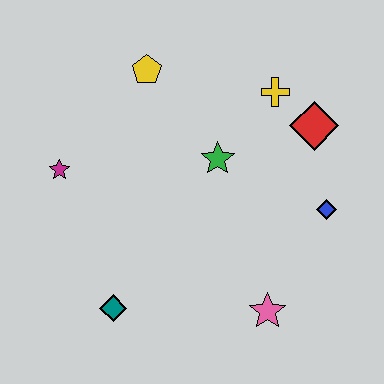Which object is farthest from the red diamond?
The teal diamond is farthest from the red diamond.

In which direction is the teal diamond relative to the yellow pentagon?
The teal diamond is below the yellow pentagon.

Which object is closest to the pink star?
The blue diamond is closest to the pink star.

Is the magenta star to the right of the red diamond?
No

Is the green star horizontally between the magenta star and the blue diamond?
Yes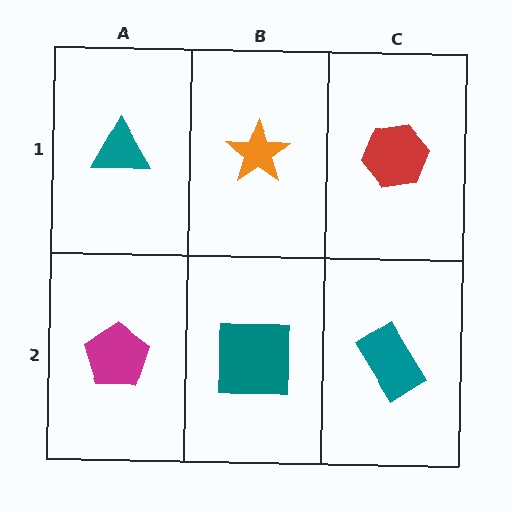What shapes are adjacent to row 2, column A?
A teal triangle (row 1, column A), a teal square (row 2, column B).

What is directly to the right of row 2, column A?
A teal square.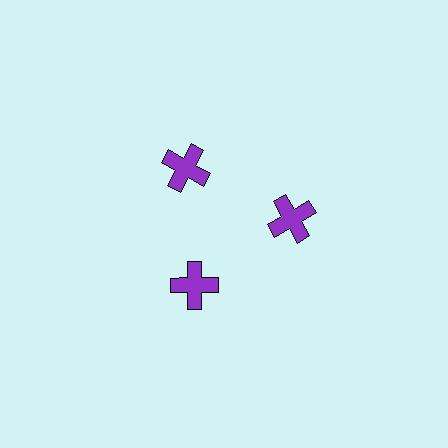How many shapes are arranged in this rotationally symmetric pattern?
There are 3 shapes, arranged in 3 groups of 1.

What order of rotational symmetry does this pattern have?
This pattern has 3-fold rotational symmetry.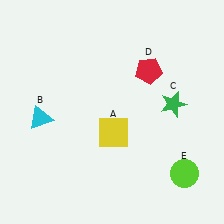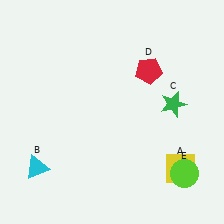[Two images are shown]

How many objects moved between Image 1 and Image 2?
2 objects moved between the two images.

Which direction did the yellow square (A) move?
The yellow square (A) moved right.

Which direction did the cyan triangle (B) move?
The cyan triangle (B) moved down.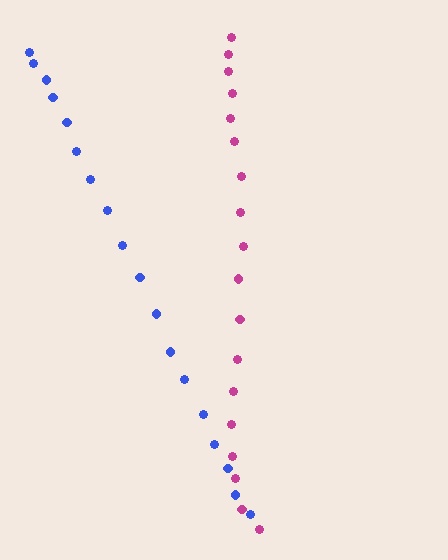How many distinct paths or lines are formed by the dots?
There are 2 distinct paths.